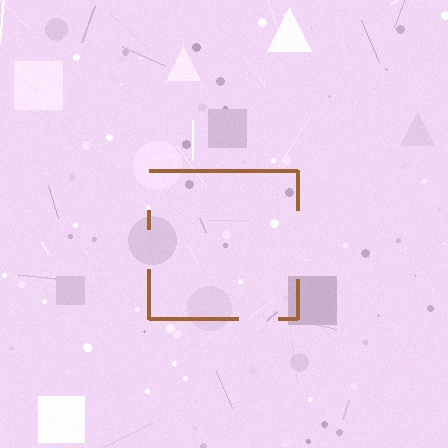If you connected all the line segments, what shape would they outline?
They would outline a square.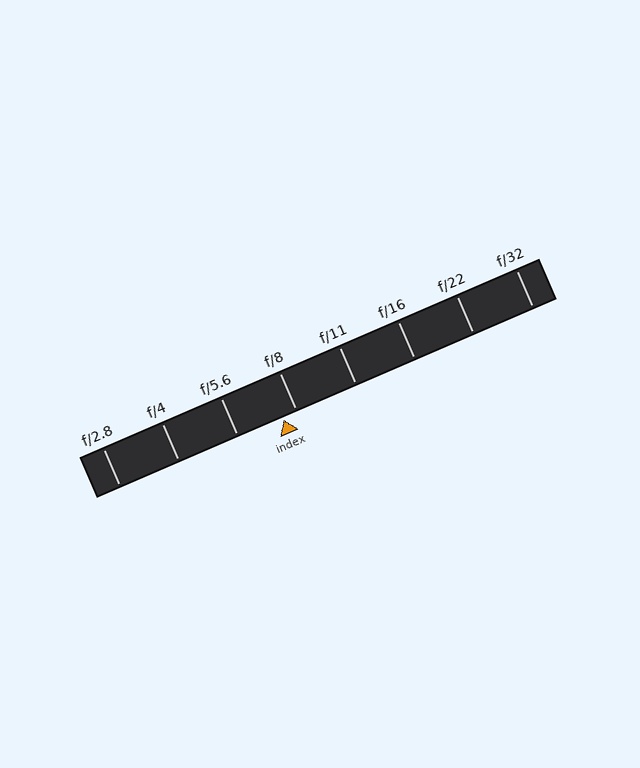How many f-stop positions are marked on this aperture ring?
There are 8 f-stop positions marked.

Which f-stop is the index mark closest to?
The index mark is closest to f/8.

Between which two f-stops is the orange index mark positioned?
The index mark is between f/5.6 and f/8.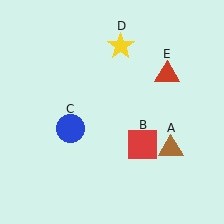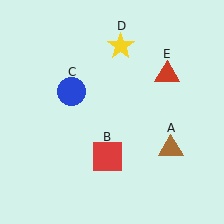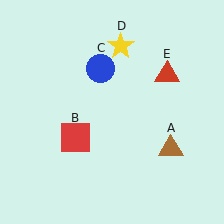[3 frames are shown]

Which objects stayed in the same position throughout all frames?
Brown triangle (object A) and yellow star (object D) and red triangle (object E) remained stationary.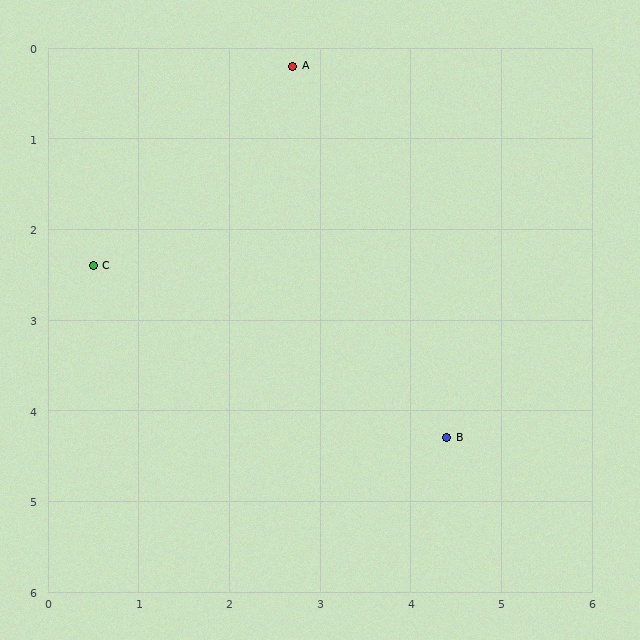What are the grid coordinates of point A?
Point A is at approximately (2.7, 0.2).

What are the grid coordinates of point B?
Point B is at approximately (4.4, 4.3).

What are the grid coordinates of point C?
Point C is at approximately (0.5, 2.4).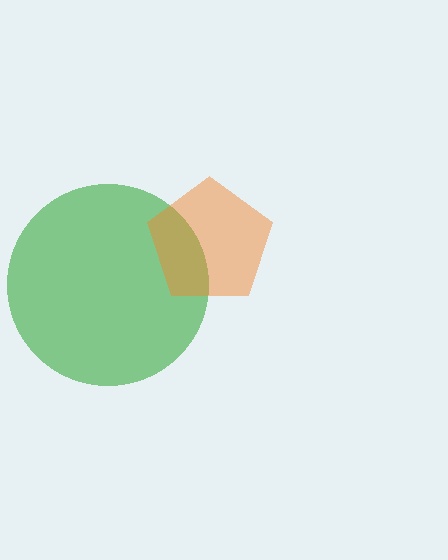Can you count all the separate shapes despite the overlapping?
Yes, there are 2 separate shapes.